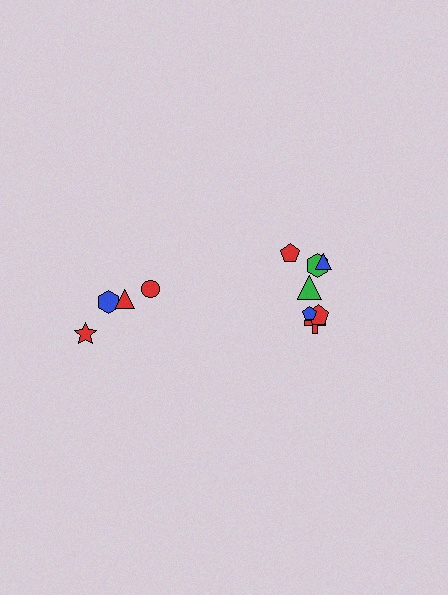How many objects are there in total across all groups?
There are 11 objects.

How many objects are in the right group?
There are 7 objects.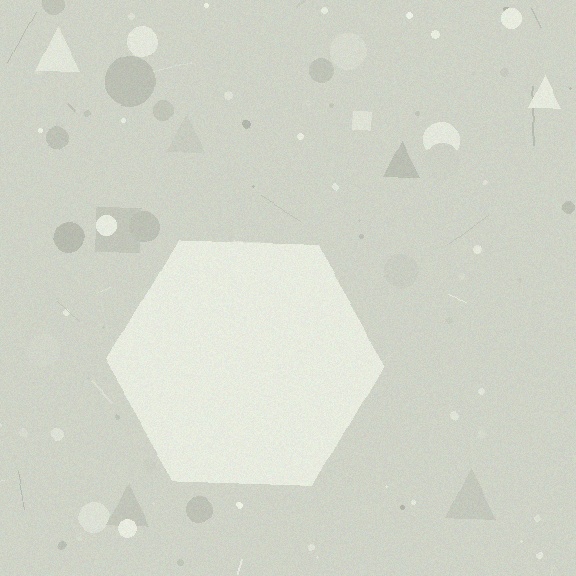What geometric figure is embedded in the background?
A hexagon is embedded in the background.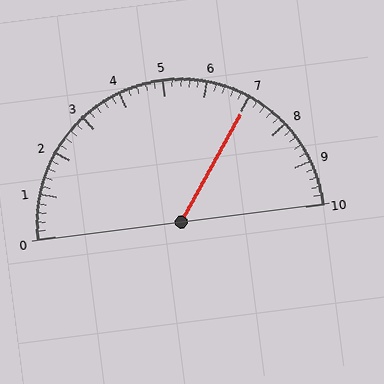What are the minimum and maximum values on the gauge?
The gauge ranges from 0 to 10.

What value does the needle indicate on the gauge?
The needle indicates approximately 7.0.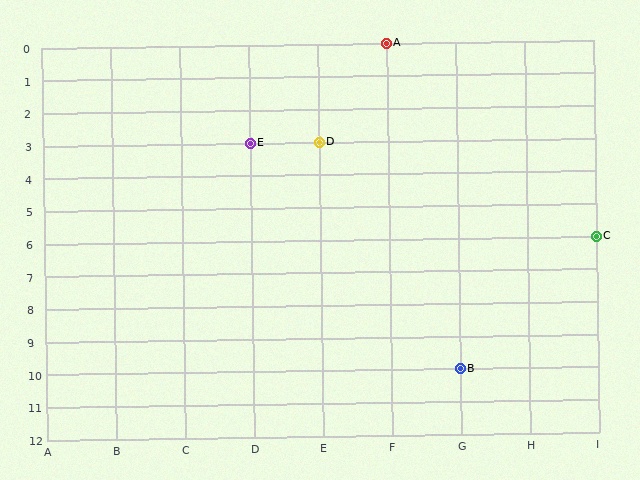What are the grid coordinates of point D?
Point D is at grid coordinates (E, 3).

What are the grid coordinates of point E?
Point E is at grid coordinates (D, 3).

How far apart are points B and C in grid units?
Points B and C are 2 columns and 4 rows apart (about 4.5 grid units diagonally).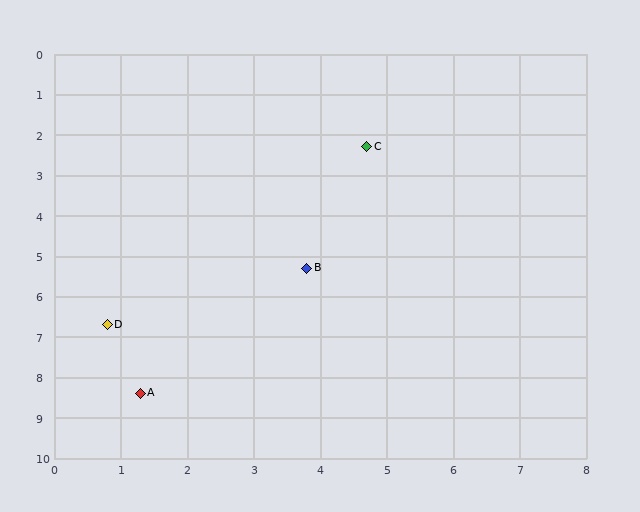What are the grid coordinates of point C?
Point C is at approximately (4.7, 2.3).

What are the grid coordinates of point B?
Point B is at approximately (3.8, 5.3).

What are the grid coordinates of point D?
Point D is at approximately (0.8, 6.7).